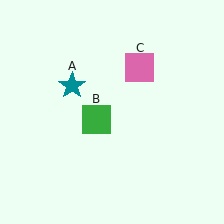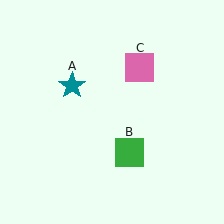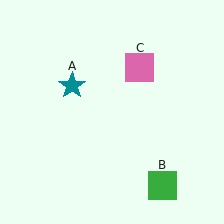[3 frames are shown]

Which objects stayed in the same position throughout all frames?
Teal star (object A) and pink square (object C) remained stationary.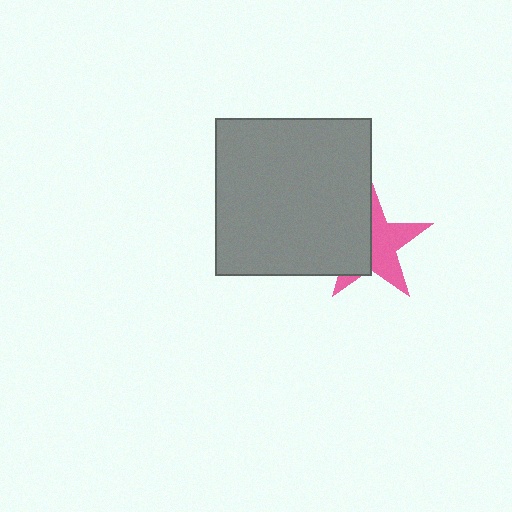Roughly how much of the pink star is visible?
About half of it is visible (roughly 54%).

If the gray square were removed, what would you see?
You would see the complete pink star.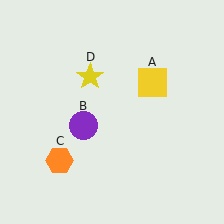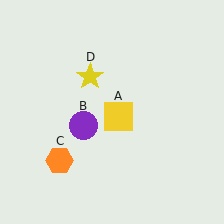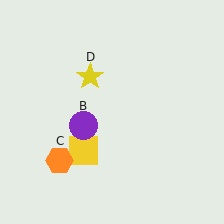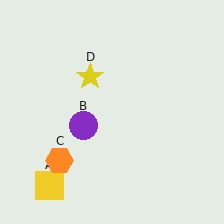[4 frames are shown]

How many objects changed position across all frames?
1 object changed position: yellow square (object A).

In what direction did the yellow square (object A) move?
The yellow square (object A) moved down and to the left.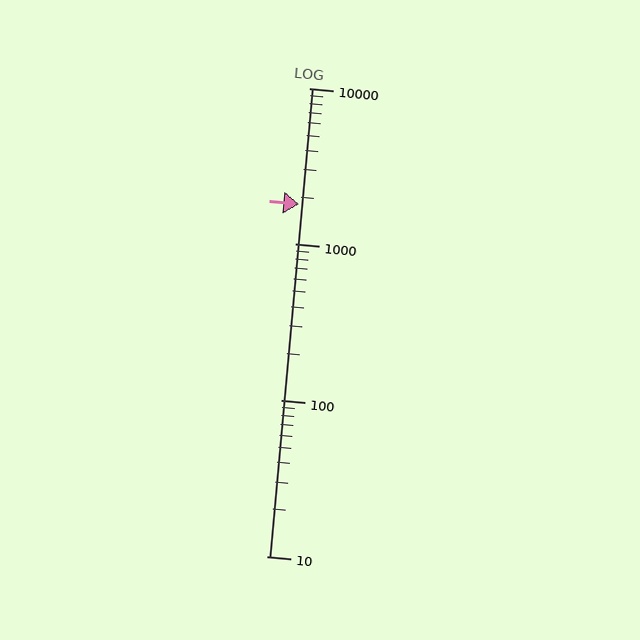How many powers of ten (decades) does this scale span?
The scale spans 3 decades, from 10 to 10000.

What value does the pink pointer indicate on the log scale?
The pointer indicates approximately 1800.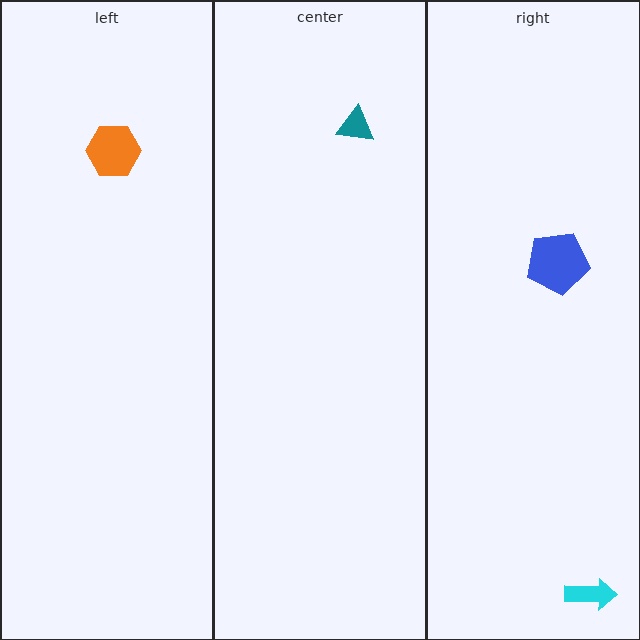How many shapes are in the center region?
1.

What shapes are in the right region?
The cyan arrow, the blue pentagon.